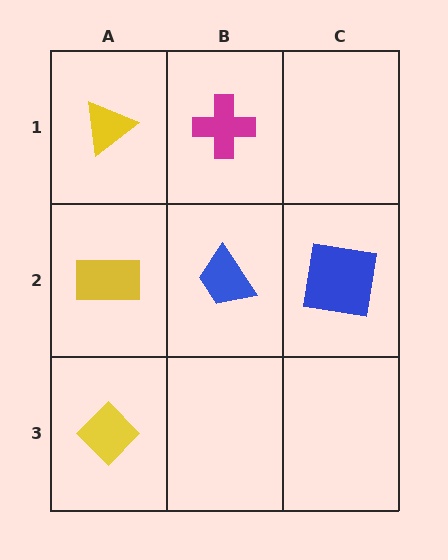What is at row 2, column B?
A blue trapezoid.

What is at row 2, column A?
A yellow rectangle.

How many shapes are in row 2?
3 shapes.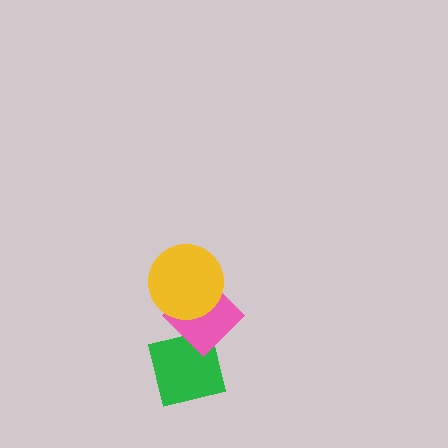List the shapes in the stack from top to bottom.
From top to bottom: the yellow circle, the pink diamond, the green square.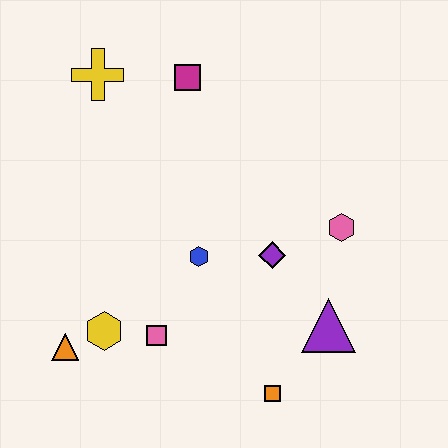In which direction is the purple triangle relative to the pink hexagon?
The purple triangle is below the pink hexagon.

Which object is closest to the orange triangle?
The yellow hexagon is closest to the orange triangle.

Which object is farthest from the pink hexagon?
The orange triangle is farthest from the pink hexagon.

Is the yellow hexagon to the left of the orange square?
Yes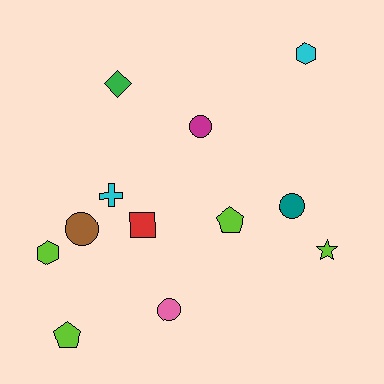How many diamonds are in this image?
There is 1 diamond.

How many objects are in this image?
There are 12 objects.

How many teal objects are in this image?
There is 1 teal object.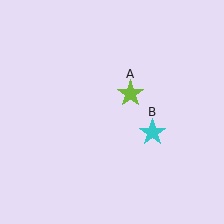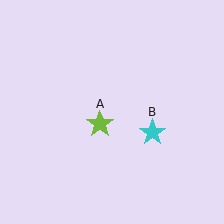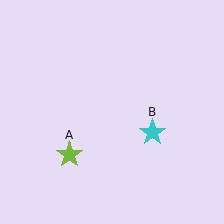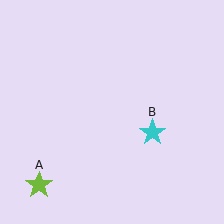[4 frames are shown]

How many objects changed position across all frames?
1 object changed position: lime star (object A).